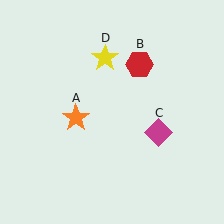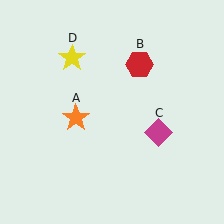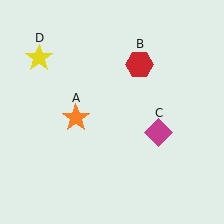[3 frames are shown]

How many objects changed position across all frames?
1 object changed position: yellow star (object D).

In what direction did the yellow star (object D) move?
The yellow star (object D) moved left.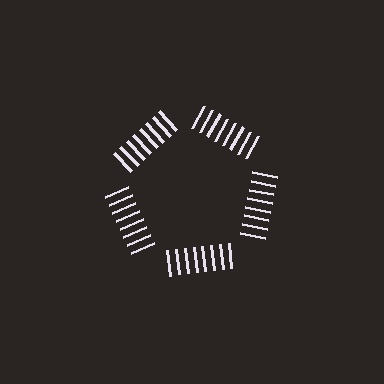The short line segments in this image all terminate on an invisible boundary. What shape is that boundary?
An illusory pentagon — the line segments terminate on its edges but no continuous stroke is drawn.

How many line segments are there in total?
40 — 8 along each of the 5 edges.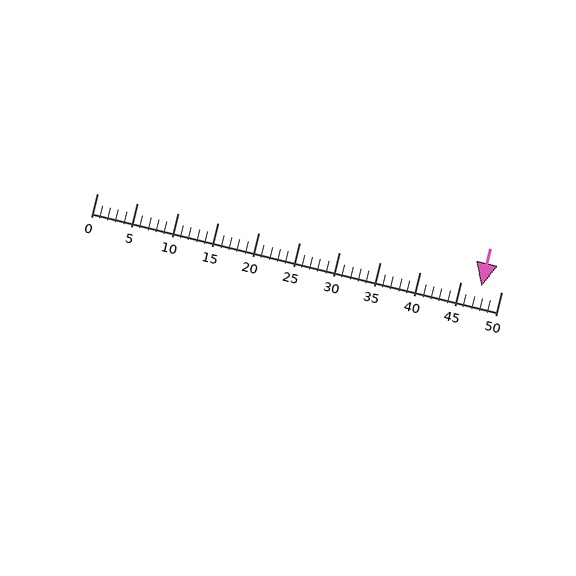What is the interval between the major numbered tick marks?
The major tick marks are spaced 5 units apart.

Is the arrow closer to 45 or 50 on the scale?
The arrow is closer to 50.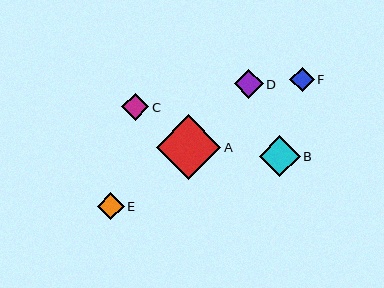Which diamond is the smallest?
Diamond F is the smallest with a size of approximately 24 pixels.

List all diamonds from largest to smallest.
From largest to smallest: A, B, D, C, E, F.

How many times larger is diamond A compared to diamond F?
Diamond A is approximately 2.7 times the size of diamond F.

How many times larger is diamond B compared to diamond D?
Diamond B is approximately 1.4 times the size of diamond D.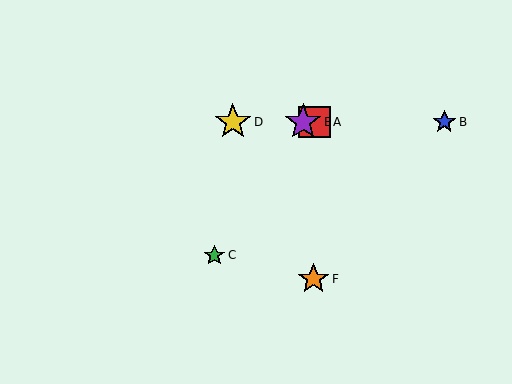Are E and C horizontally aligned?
No, E is at y≈122 and C is at y≈255.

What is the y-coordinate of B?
Object B is at y≈122.